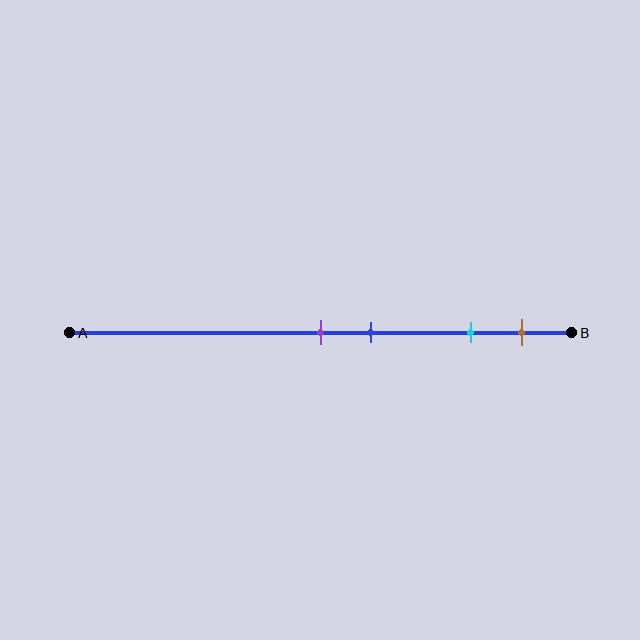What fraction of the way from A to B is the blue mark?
The blue mark is approximately 60% (0.6) of the way from A to B.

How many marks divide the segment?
There are 4 marks dividing the segment.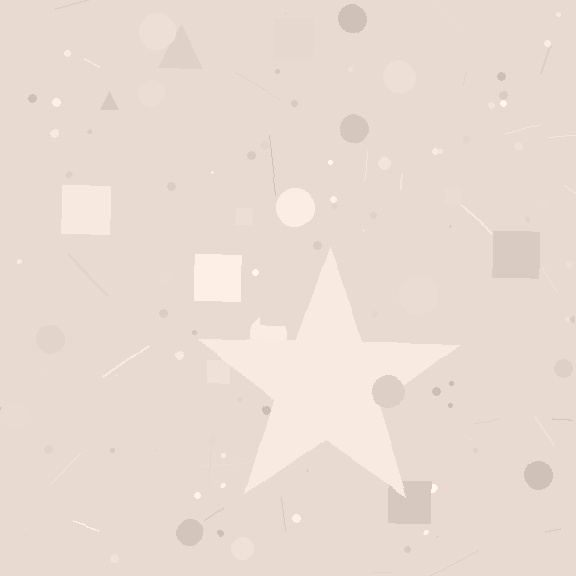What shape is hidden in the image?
A star is hidden in the image.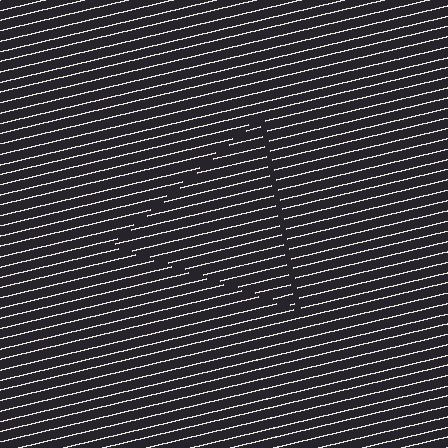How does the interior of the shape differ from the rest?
The interior of the shape contains the same grating, shifted by half a period — the contour is defined by the phase discontinuity where line-ends from the inner and outer gratings abut.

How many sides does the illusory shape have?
3 sides — the line-ends trace a triangle.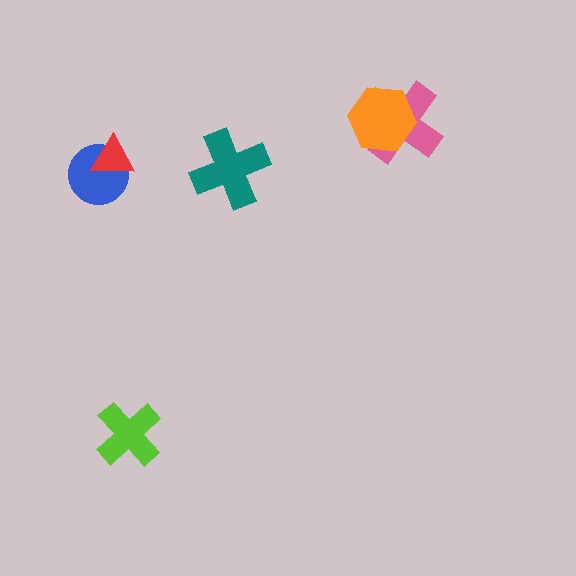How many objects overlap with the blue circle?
1 object overlaps with the blue circle.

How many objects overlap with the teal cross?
0 objects overlap with the teal cross.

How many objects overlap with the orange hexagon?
1 object overlaps with the orange hexagon.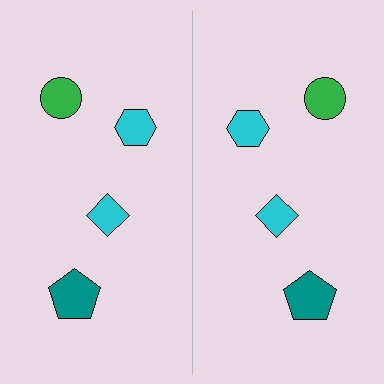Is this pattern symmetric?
Yes, this pattern has bilateral (reflection) symmetry.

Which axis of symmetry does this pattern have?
The pattern has a vertical axis of symmetry running through the center of the image.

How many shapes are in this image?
There are 8 shapes in this image.